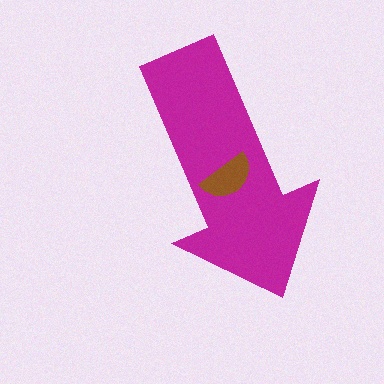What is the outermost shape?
The magenta arrow.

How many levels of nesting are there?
2.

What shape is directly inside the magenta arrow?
The brown semicircle.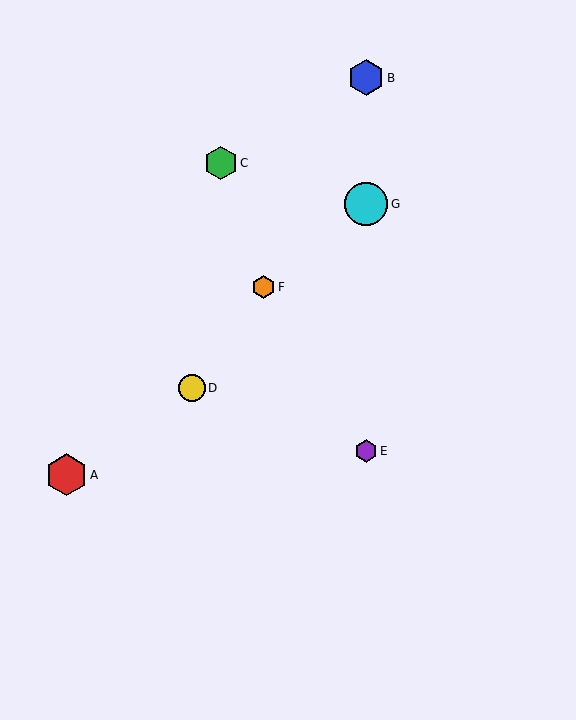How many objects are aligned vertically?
3 objects (B, E, G) are aligned vertically.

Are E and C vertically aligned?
No, E is at x≈366 and C is at x≈221.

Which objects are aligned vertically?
Objects B, E, G are aligned vertically.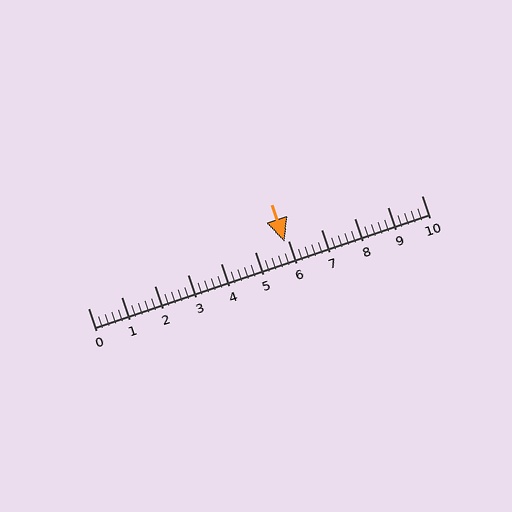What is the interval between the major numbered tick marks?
The major tick marks are spaced 1 units apart.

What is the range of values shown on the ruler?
The ruler shows values from 0 to 10.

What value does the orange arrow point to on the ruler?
The orange arrow points to approximately 5.9.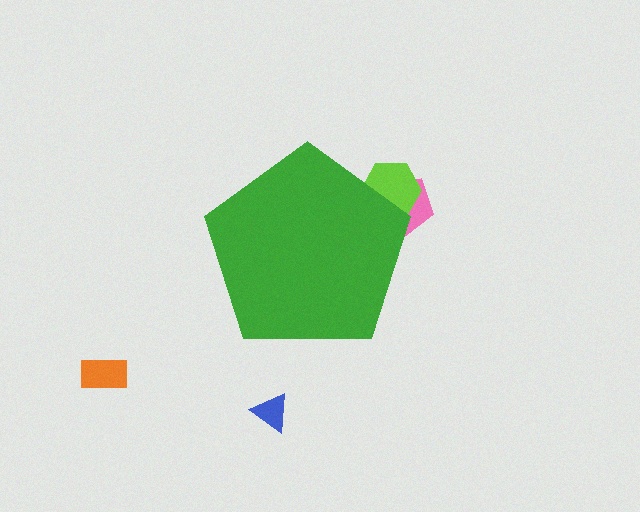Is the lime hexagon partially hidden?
Yes, the lime hexagon is partially hidden behind the green pentagon.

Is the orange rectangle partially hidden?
No, the orange rectangle is fully visible.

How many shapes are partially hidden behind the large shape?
2 shapes are partially hidden.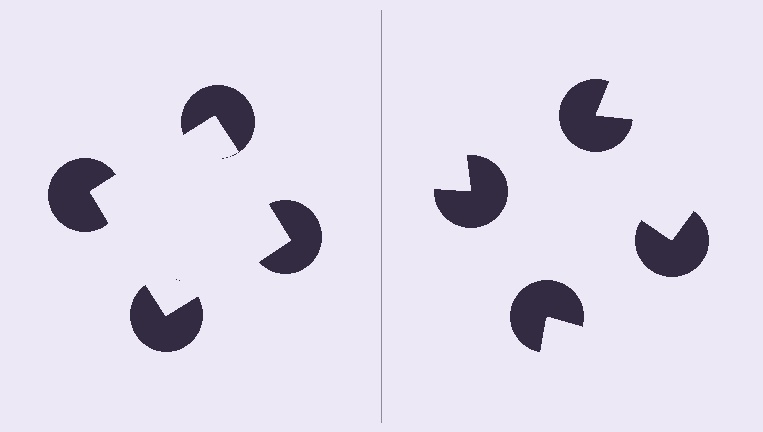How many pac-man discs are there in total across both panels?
8 — 4 on each side.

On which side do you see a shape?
An illusory square appears on the left side. On the right side the wedge cuts are rotated, so no coherent shape forms.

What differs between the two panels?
The pac-man discs are positioned identically on both sides; only the wedge orientations differ. On the left they align to a square; on the right they are misaligned.